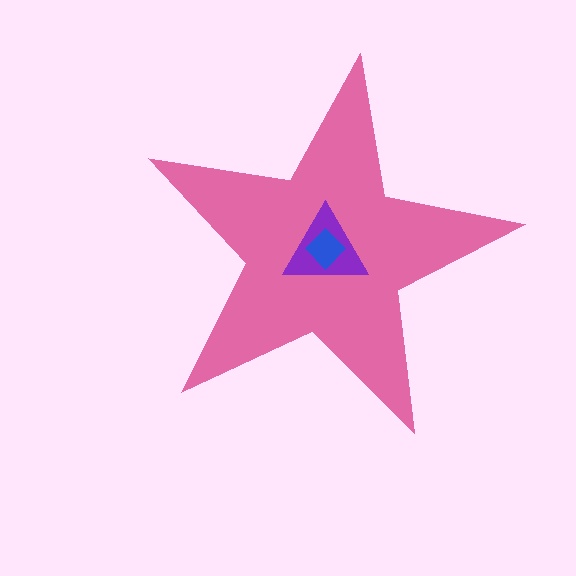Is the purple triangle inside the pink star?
Yes.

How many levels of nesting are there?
3.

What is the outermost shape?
The pink star.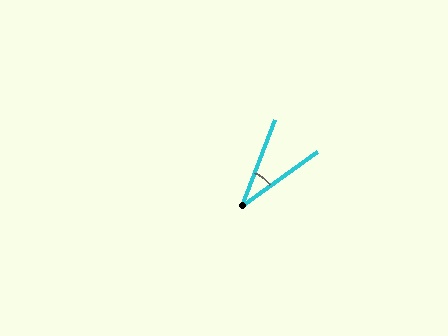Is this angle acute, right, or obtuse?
It is acute.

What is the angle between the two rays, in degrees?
Approximately 33 degrees.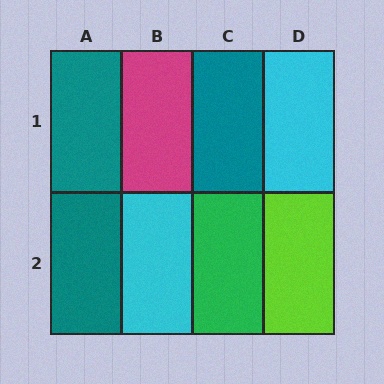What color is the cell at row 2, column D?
Lime.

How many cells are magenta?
1 cell is magenta.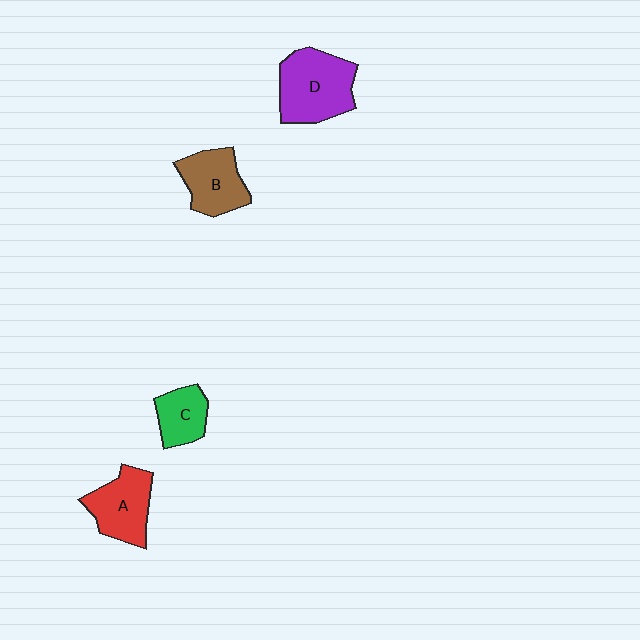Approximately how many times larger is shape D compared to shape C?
Approximately 1.8 times.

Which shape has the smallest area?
Shape C (green).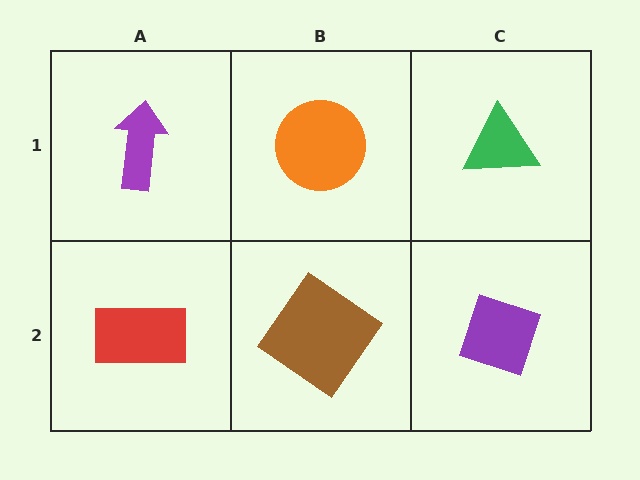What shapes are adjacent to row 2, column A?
A purple arrow (row 1, column A), a brown diamond (row 2, column B).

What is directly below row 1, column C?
A purple diamond.